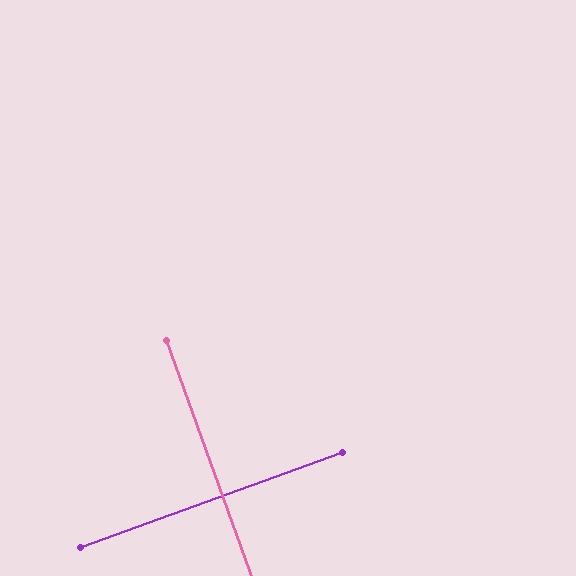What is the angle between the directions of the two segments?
Approximately 90 degrees.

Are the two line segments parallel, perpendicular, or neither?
Perpendicular — they meet at approximately 90°.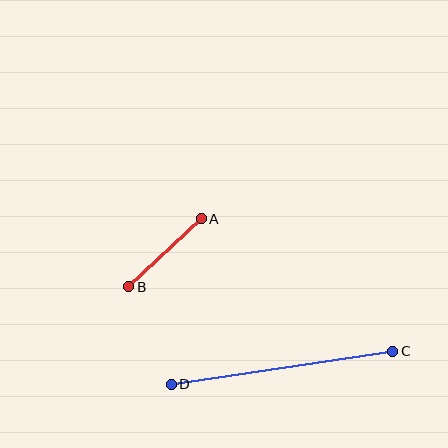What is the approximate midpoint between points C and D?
The midpoint is at approximately (282, 368) pixels.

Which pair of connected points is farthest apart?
Points C and D are farthest apart.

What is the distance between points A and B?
The distance is approximately 99 pixels.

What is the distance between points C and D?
The distance is approximately 224 pixels.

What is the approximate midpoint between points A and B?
The midpoint is at approximately (165, 253) pixels.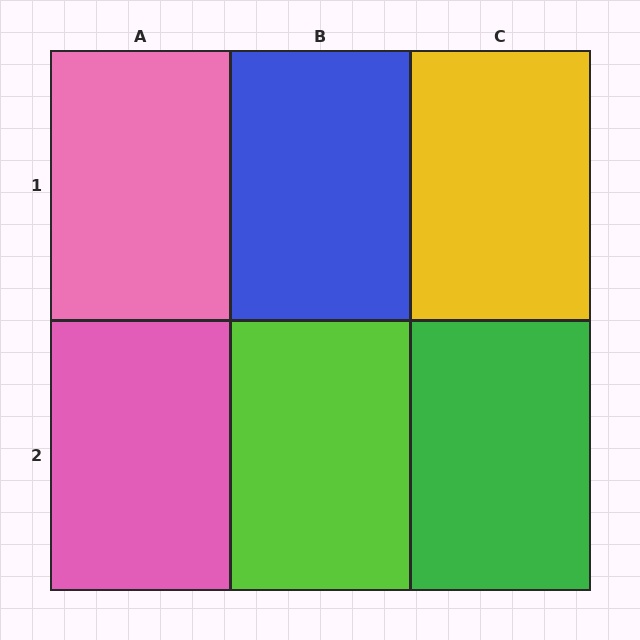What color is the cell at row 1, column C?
Yellow.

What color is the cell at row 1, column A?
Pink.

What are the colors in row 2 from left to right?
Pink, lime, green.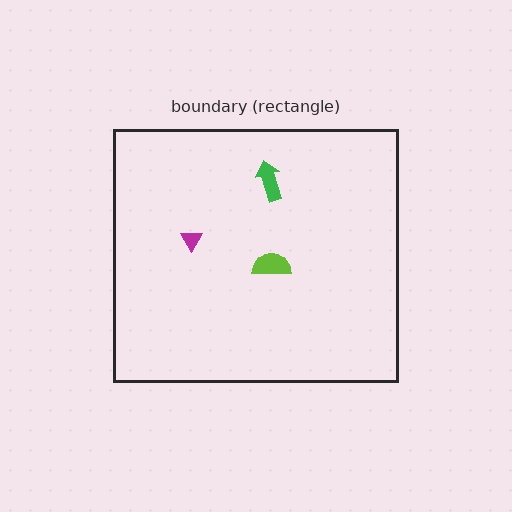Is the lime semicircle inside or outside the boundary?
Inside.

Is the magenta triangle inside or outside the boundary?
Inside.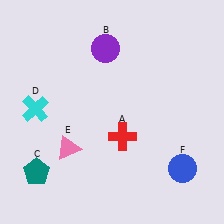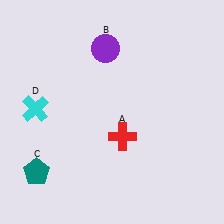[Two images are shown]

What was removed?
The blue circle (F), the pink triangle (E) were removed in Image 2.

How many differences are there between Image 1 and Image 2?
There are 2 differences between the two images.